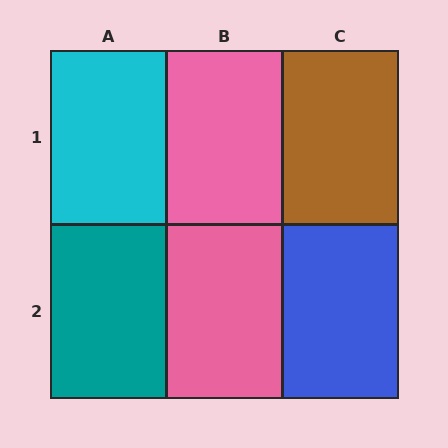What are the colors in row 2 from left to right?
Teal, pink, blue.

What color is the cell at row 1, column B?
Pink.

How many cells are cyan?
1 cell is cyan.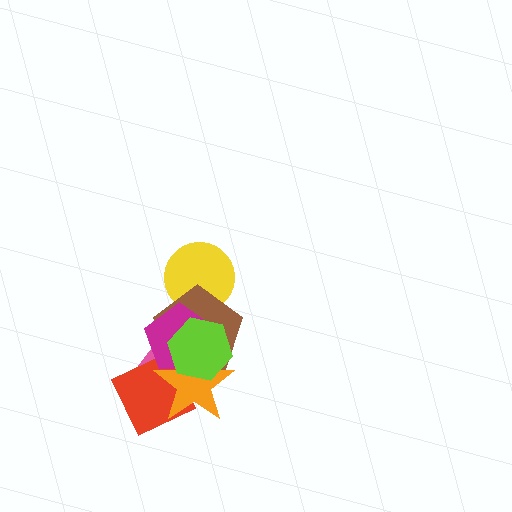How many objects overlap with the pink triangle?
5 objects overlap with the pink triangle.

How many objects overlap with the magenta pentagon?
6 objects overlap with the magenta pentagon.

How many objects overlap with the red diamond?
5 objects overlap with the red diamond.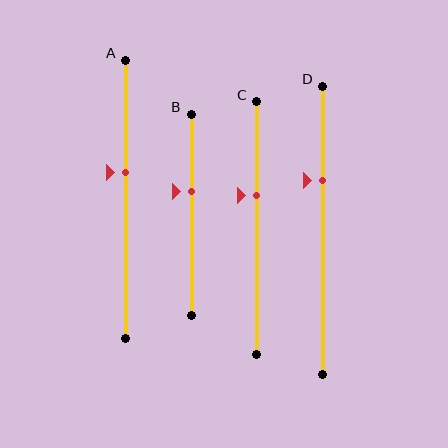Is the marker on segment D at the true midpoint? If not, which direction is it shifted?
No, the marker on segment D is shifted upward by about 17% of the segment length.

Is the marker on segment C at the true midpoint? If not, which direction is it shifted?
No, the marker on segment C is shifted upward by about 13% of the segment length.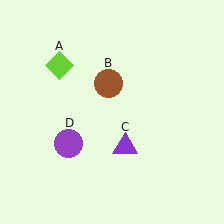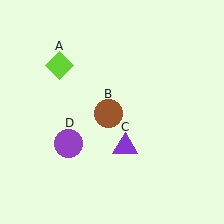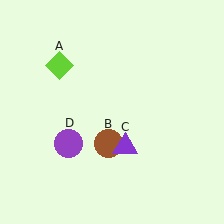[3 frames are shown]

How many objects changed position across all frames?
1 object changed position: brown circle (object B).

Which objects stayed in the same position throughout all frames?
Lime diamond (object A) and purple triangle (object C) and purple circle (object D) remained stationary.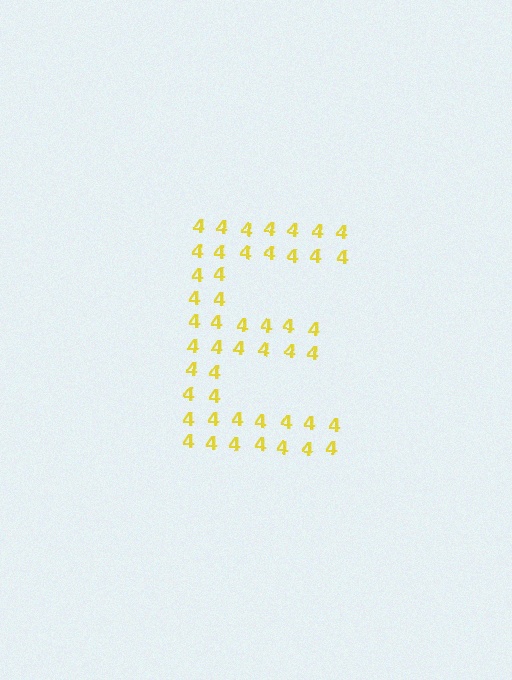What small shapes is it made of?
It is made of small digit 4's.